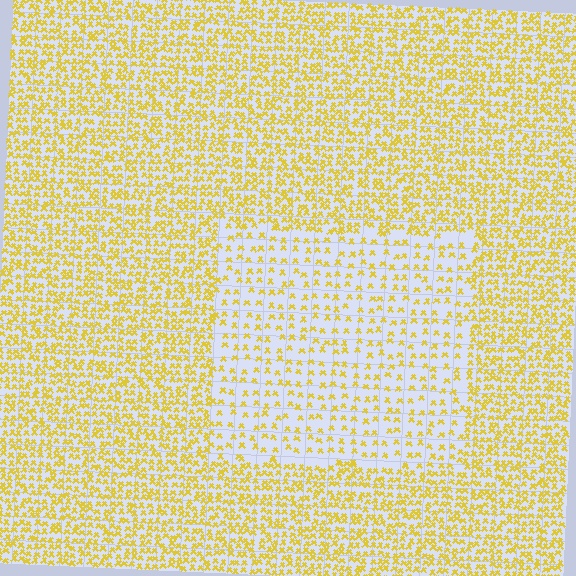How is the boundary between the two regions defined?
The boundary is defined by a change in element density (approximately 2.2x ratio). All elements are the same color, size, and shape.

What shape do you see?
I see a rectangle.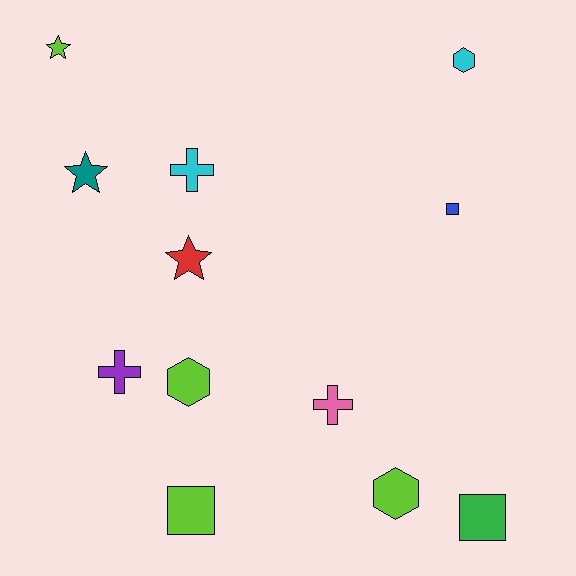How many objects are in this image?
There are 12 objects.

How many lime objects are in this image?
There are 4 lime objects.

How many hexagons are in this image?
There are 3 hexagons.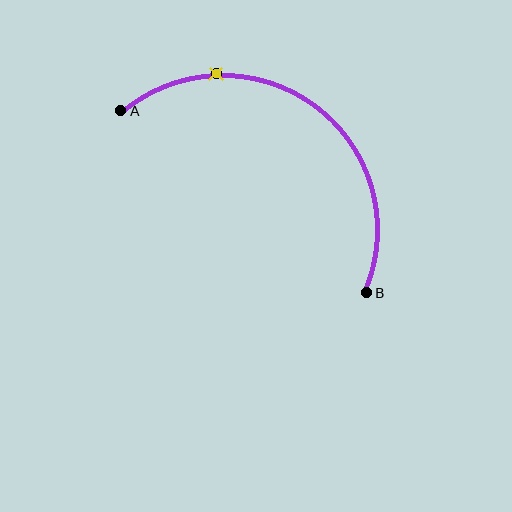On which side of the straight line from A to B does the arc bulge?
The arc bulges above and to the right of the straight line connecting A and B.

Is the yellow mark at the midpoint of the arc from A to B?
No. The yellow mark lies on the arc but is closer to endpoint A. The arc midpoint would be at the point on the curve equidistant along the arc from both A and B.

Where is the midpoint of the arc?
The arc midpoint is the point on the curve farthest from the straight line joining A and B. It sits above and to the right of that line.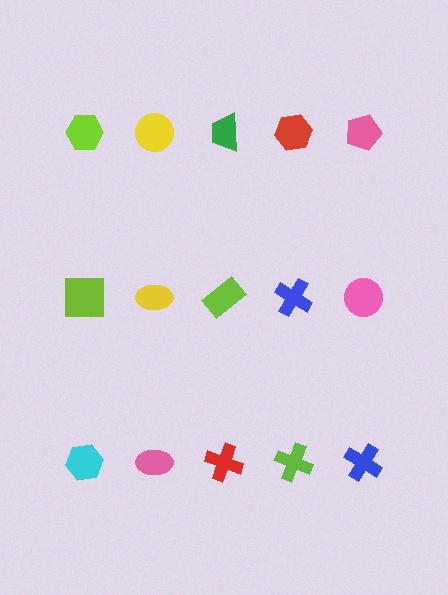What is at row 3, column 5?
A blue cross.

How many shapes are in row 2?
5 shapes.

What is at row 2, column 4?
A blue cross.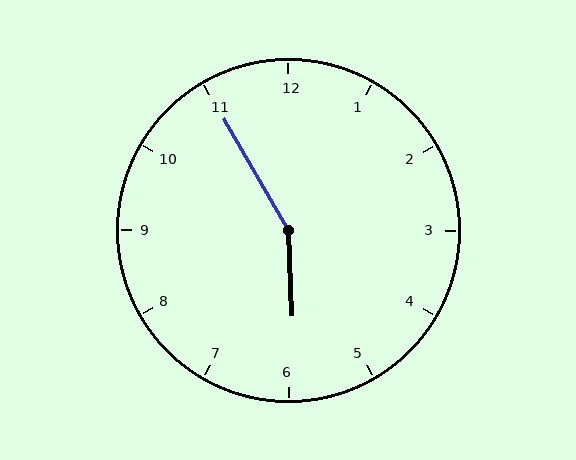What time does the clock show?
5:55.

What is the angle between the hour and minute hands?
Approximately 152 degrees.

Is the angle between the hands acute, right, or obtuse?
It is obtuse.